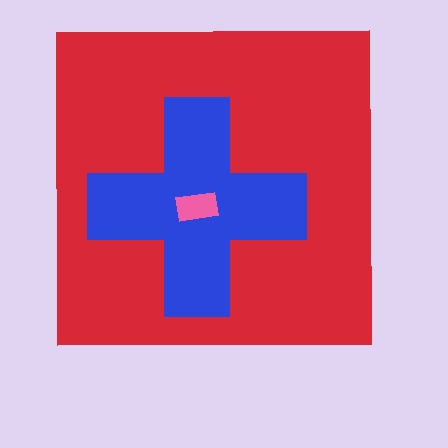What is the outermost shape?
The red square.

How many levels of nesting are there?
3.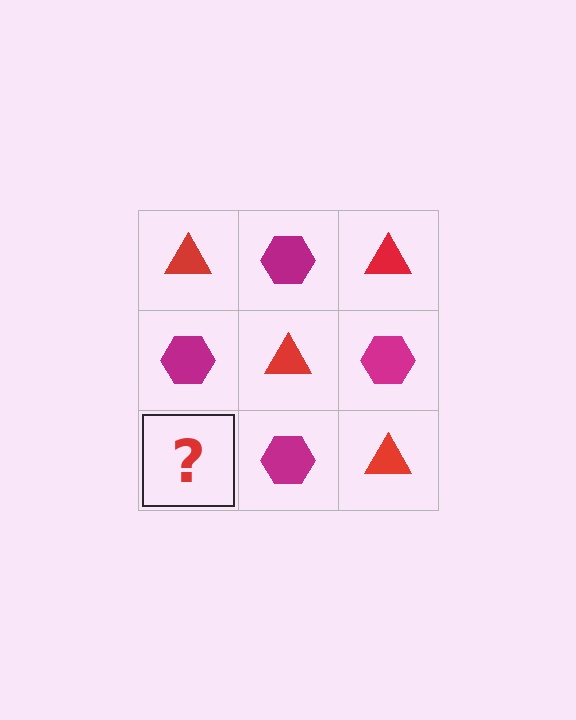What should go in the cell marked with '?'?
The missing cell should contain a red triangle.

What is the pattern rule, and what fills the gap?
The rule is that it alternates red triangle and magenta hexagon in a checkerboard pattern. The gap should be filled with a red triangle.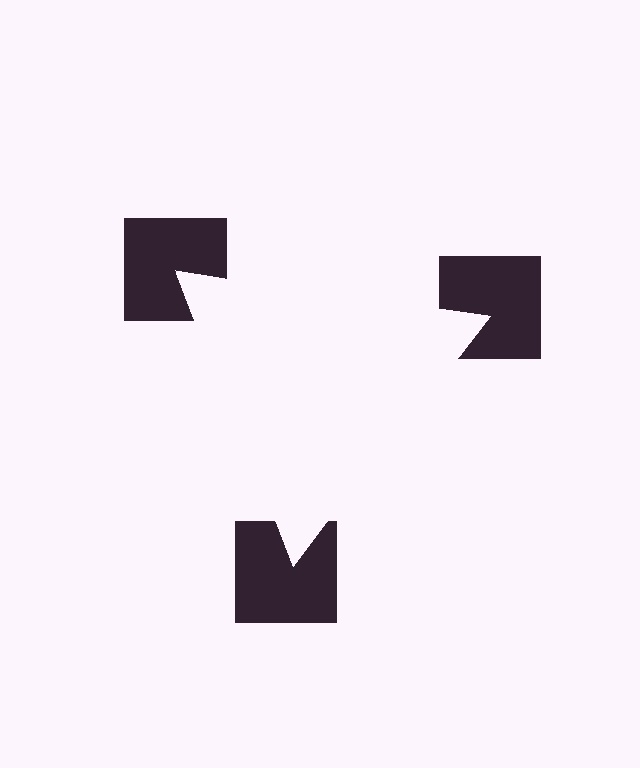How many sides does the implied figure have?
3 sides.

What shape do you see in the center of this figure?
An illusory triangle — its edges are inferred from the aligned wedge cuts in the notched squares, not physically drawn.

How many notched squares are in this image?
There are 3 — one at each vertex of the illusory triangle.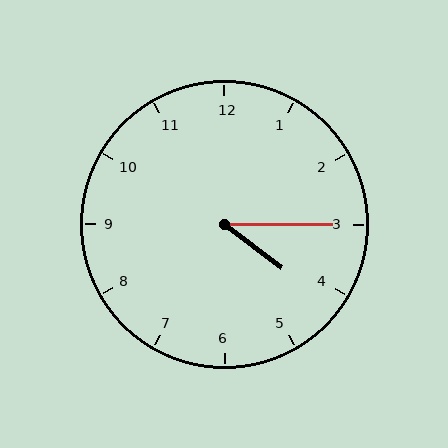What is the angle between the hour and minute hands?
Approximately 38 degrees.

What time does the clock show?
4:15.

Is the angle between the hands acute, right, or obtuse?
It is acute.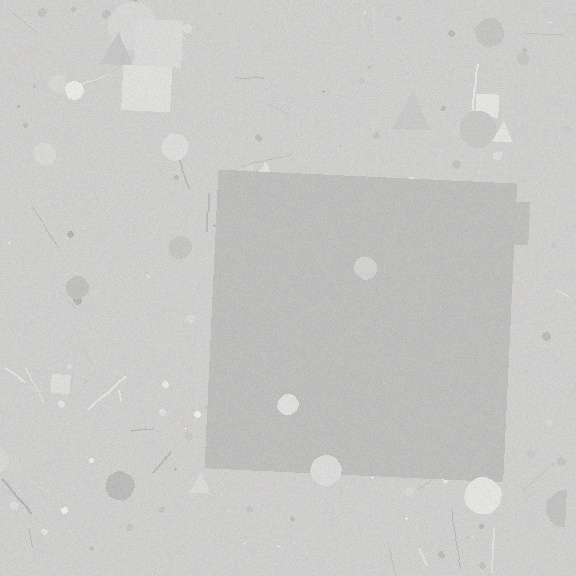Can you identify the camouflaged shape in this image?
The camouflaged shape is a square.